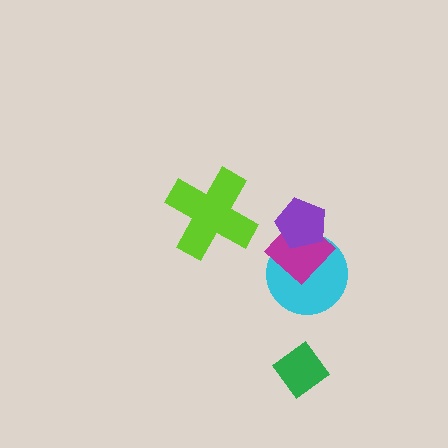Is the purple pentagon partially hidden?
No, no other shape covers it.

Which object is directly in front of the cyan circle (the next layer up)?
The magenta diamond is directly in front of the cyan circle.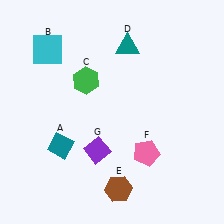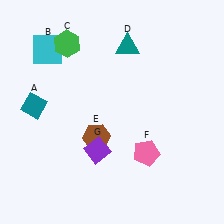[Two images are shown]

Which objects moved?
The objects that moved are: the teal diamond (A), the green hexagon (C), the brown hexagon (E).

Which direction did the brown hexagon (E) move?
The brown hexagon (E) moved up.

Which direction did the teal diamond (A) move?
The teal diamond (A) moved up.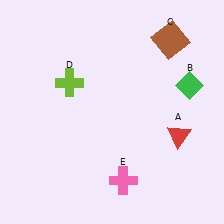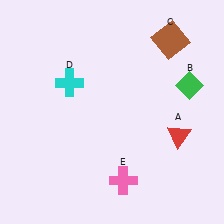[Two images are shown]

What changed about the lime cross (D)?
In Image 1, D is lime. In Image 2, it changed to cyan.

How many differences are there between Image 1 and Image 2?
There is 1 difference between the two images.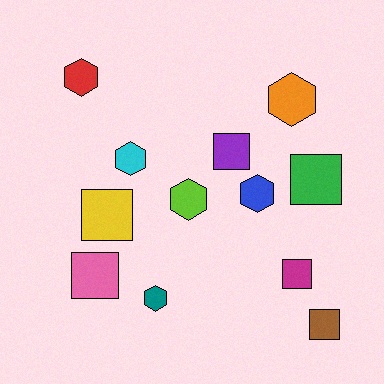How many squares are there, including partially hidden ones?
There are 6 squares.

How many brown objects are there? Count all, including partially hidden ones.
There is 1 brown object.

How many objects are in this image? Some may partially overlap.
There are 12 objects.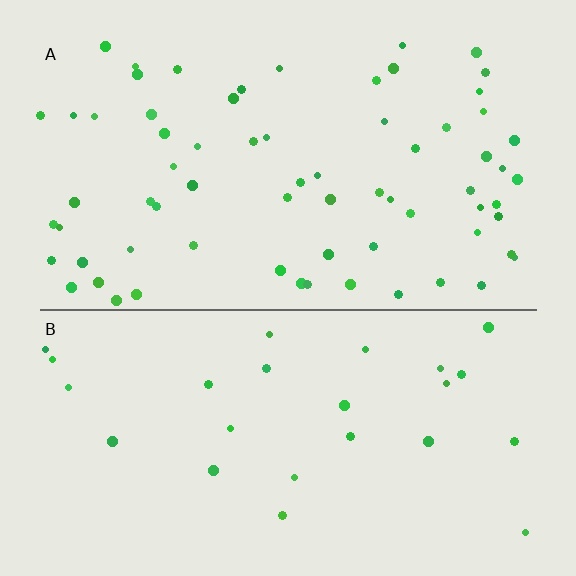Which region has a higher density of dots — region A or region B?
A (the top).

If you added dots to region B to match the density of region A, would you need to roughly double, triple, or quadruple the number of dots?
Approximately triple.